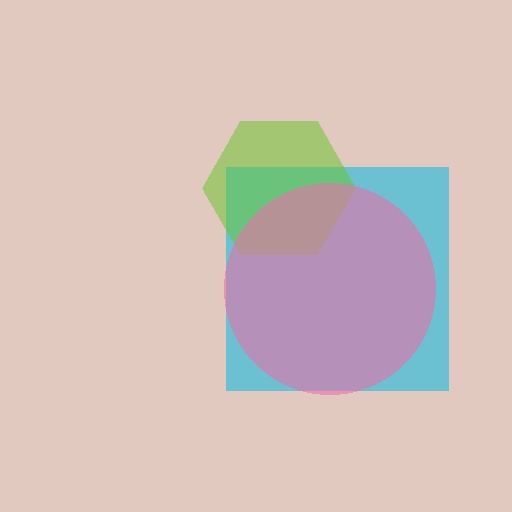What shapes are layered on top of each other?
The layered shapes are: a cyan square, a lime hexagon, a pink circle.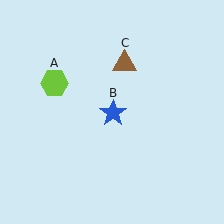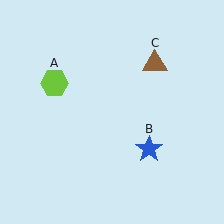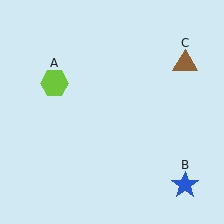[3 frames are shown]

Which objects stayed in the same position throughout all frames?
Lime hexagon (object A) remained stationary.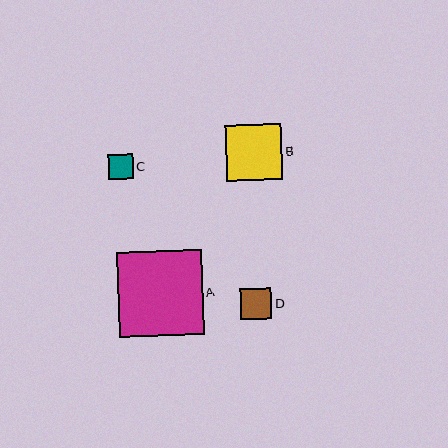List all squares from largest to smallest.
From largest to smallest: A, B, D, C.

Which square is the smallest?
Square C is the smallest with a size of approximately 25 pixels.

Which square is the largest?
Square A is the largest with a size of approximately 84 pixels.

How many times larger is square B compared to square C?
Square B is approximately 2.2 times the size of square C.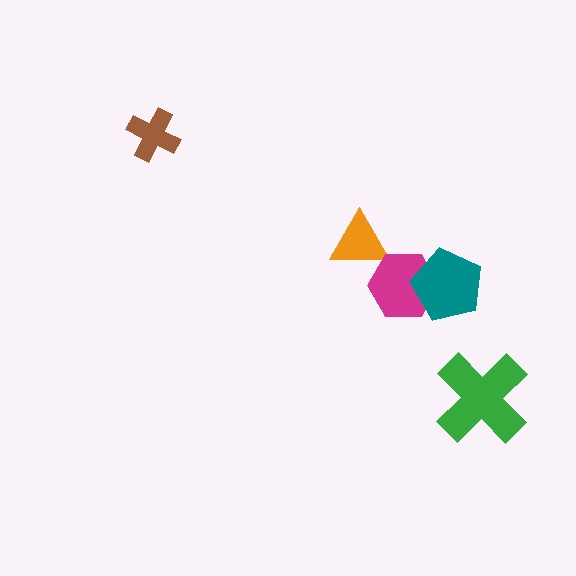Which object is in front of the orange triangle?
The magenta hexagon is in front of the orange triangle.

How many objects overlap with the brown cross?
0 objects overlap with the brown cross.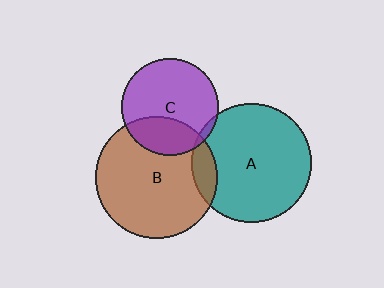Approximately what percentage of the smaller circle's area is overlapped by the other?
Approximately 5%.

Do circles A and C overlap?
Yes.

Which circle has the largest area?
Circle B (brown).